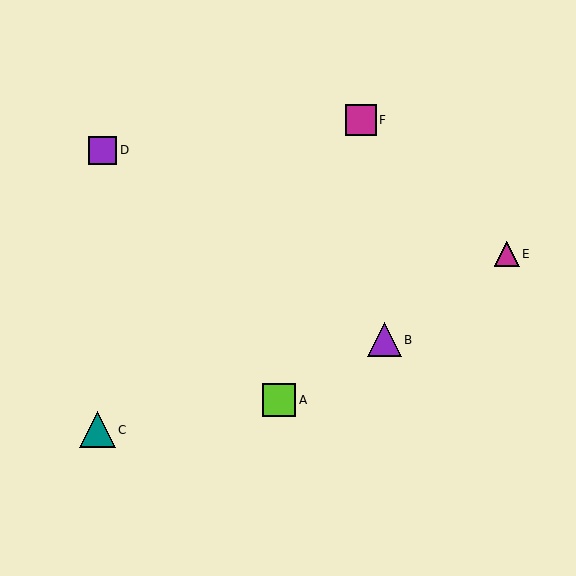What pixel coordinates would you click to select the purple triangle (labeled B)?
Click at (384, 340) to select the purple triangle B.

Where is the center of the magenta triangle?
The center of the magenta triangle is at (507, 254).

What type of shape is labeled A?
Shape A is a lime square.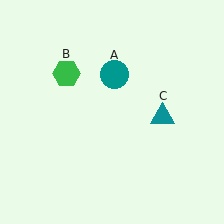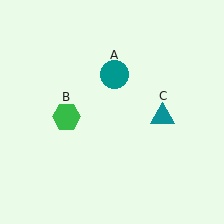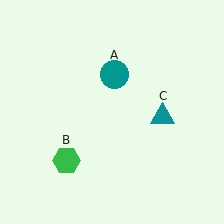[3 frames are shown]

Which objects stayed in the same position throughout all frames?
Teal circle (object A) and teal triangle (object C) remained stationary.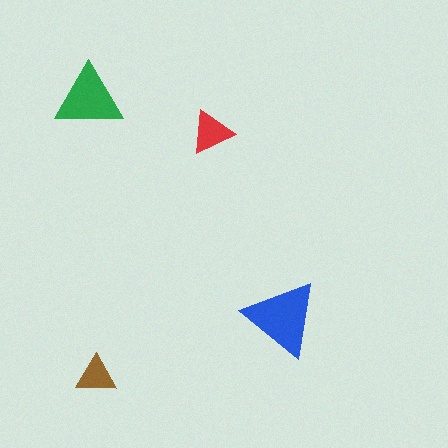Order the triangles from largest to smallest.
the blue one, the green one, the red one, the brown one.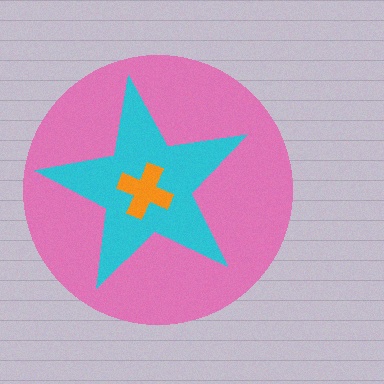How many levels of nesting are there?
3.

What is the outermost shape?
The pink circle.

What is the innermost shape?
The orange cross.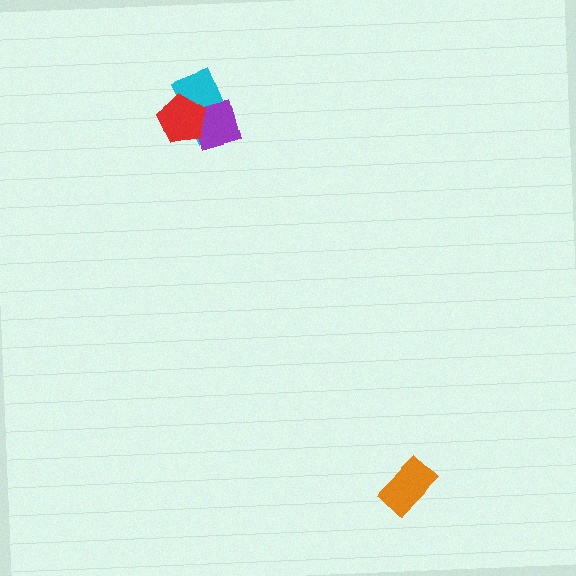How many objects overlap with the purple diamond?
2 objects overlap with the purple diamond.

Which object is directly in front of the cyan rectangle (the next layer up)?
The purple diamond is directly in front of the cyan rectangle.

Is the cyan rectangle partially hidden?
Yes, it is partially covered by another shape.